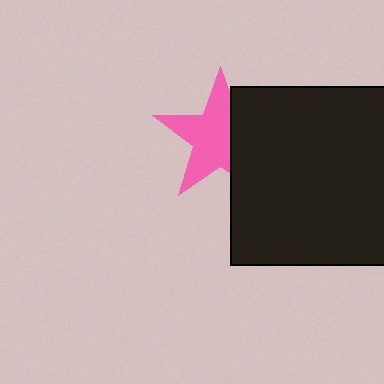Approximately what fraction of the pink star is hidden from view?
Roughly 36% of the pink star is hidden behind the black rectangle.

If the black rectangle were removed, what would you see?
You would see the complete pink star.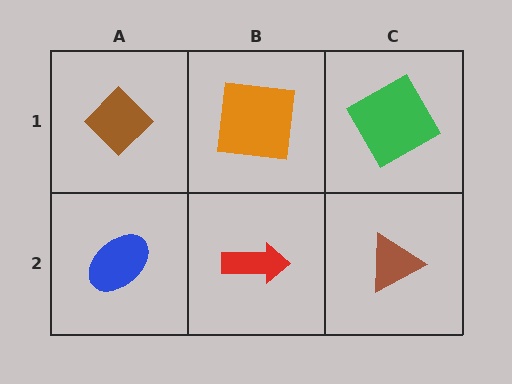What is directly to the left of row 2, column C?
A red arrow.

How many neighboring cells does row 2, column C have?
2.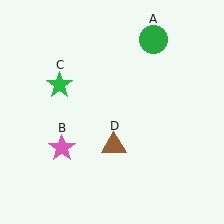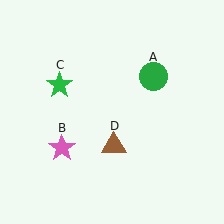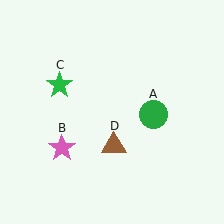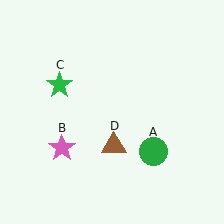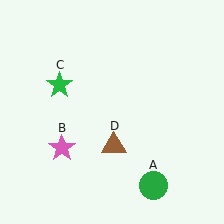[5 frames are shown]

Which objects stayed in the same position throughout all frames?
Pink star (object B) and green star (object C) and brown triangle (object D) remained stationary.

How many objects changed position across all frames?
1 object changed position: green circle (object A).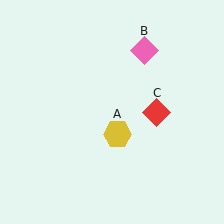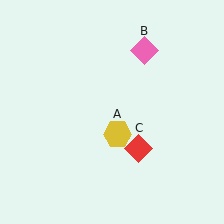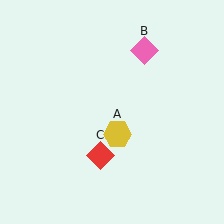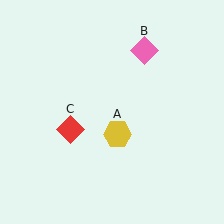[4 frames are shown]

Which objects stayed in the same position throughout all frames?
Yellow hexagon (object A) and pink diamond (object B) remained stationary.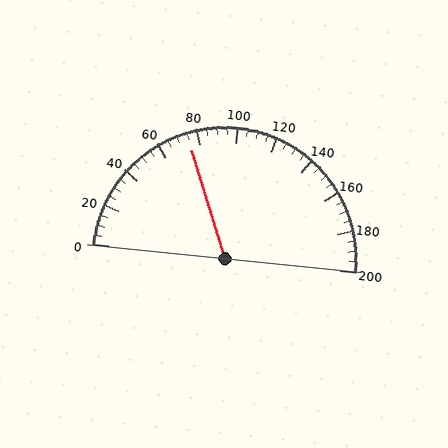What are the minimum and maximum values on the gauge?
The gauge ranges from 0 to 200.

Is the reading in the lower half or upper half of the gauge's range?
The reading is in the lower half of the range (0 to 200).